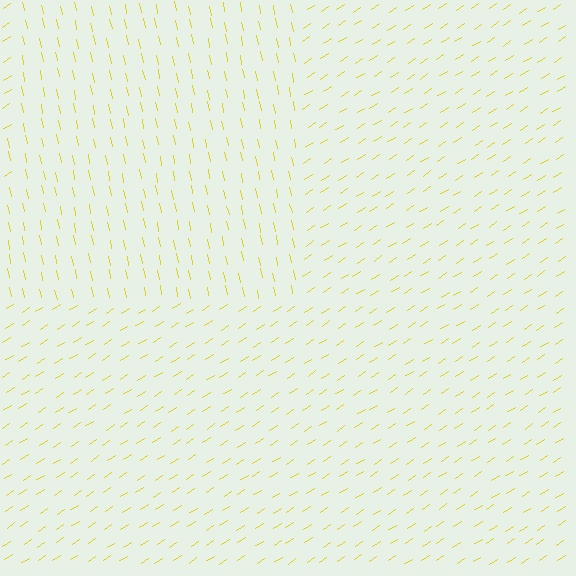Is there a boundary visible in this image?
Yes, there is a texture boundary formed by a change in line orientation.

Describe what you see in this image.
The image is filled with small yellow line segments. A rectangle region in the image has lines oriented differently from the surrounding lines, creating a visible texture boundary.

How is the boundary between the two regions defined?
The boundary is defined purely by a change in line orientation (approximately 68 degrees difference). All lines are the same color and thickness.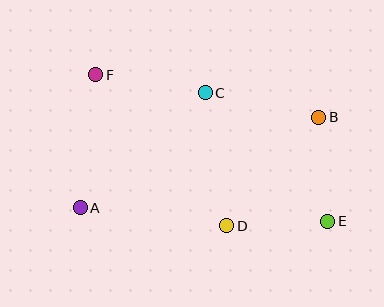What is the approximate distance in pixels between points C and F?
The distance between C and F is approximately 111 pixels.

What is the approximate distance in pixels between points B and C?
The distance between B and C is approximately 116 pixels.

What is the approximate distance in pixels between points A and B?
The distance between A and B is approximately 255 pixels.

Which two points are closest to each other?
Points D and E are closest to each other.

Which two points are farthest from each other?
Points E and F are farthest from each other.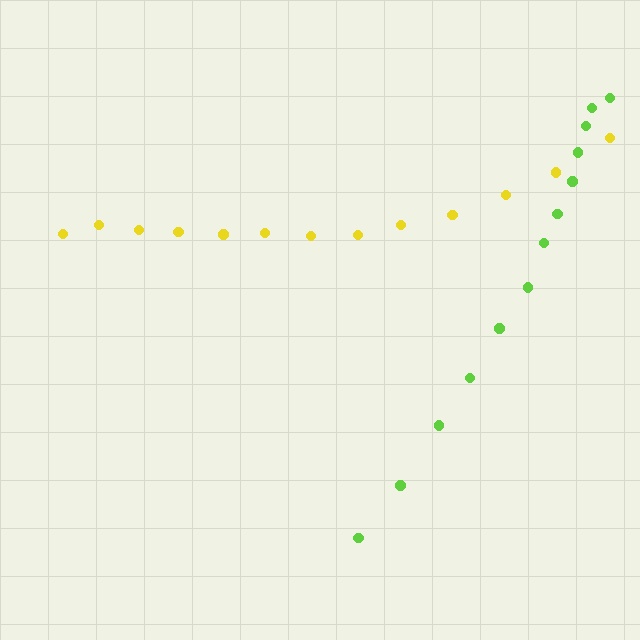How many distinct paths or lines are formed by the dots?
There are 2 distinct paths.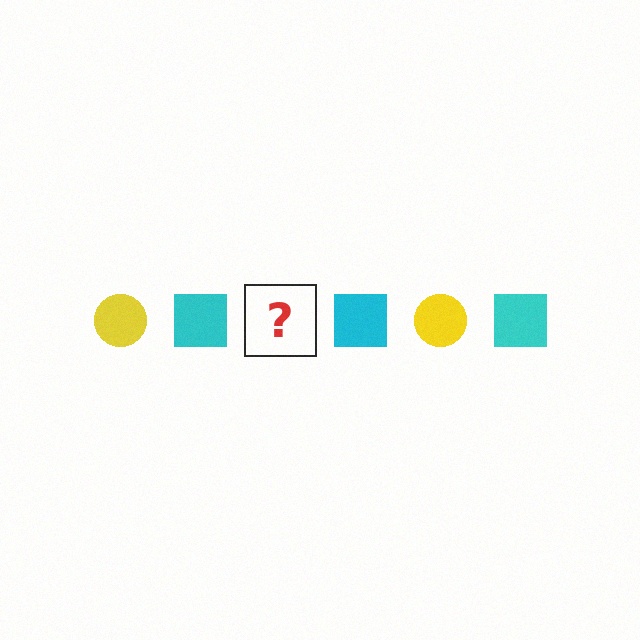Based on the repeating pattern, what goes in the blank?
The blank should be a yellow circle.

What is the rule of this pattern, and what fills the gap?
The rule is that the pattern alternates between yellow circle and cyan square. The gap should be filled with a yellow circle.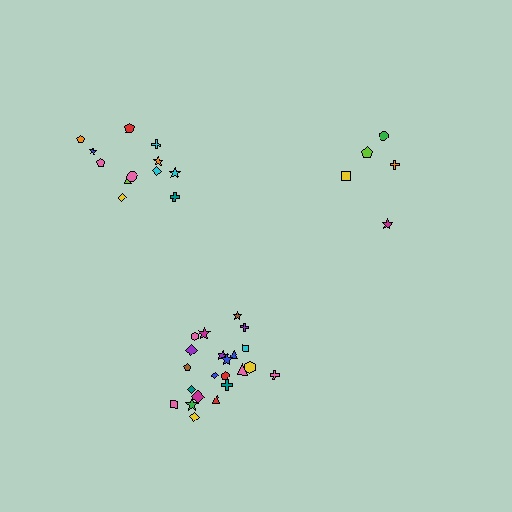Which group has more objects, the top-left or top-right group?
The top-left group.